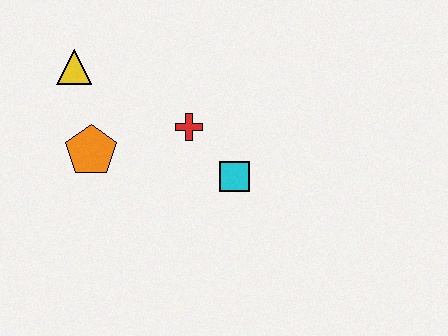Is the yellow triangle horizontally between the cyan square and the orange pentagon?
No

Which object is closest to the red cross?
The cyan square is closest to the red cross.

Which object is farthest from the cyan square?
The yellow triangle is farthest from the cyan square.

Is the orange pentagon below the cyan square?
No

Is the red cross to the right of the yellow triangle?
Yes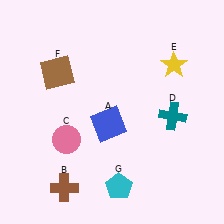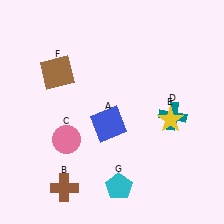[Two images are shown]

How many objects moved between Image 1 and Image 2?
1 object moved between the two images.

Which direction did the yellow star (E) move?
The yellow star (E) moved down.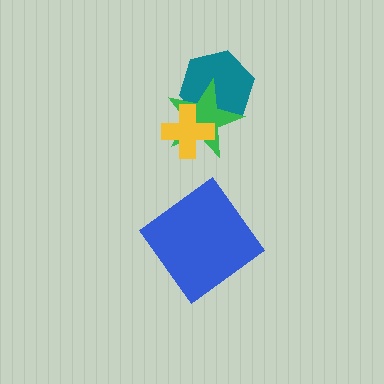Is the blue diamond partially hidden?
No, no other shape covers it.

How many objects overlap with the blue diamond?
0 objects overlap with the blue diamond.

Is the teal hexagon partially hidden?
Yes, it is partially covered by another shape.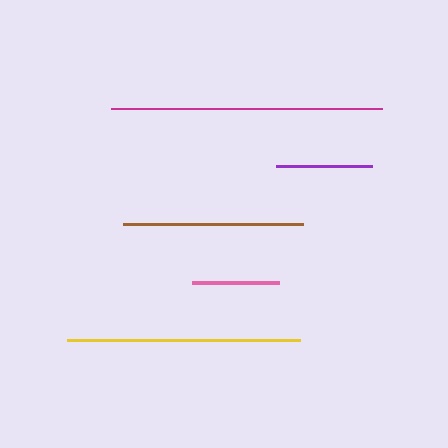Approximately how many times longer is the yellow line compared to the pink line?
The yellow line is approximately 2.7 times the length of the pink line.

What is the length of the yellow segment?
The yellow segment is approximately 233 pixels long.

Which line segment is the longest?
The magenta line is the longest at approximately 271 pixels.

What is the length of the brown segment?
The brown segment is approximately 180 pixels long.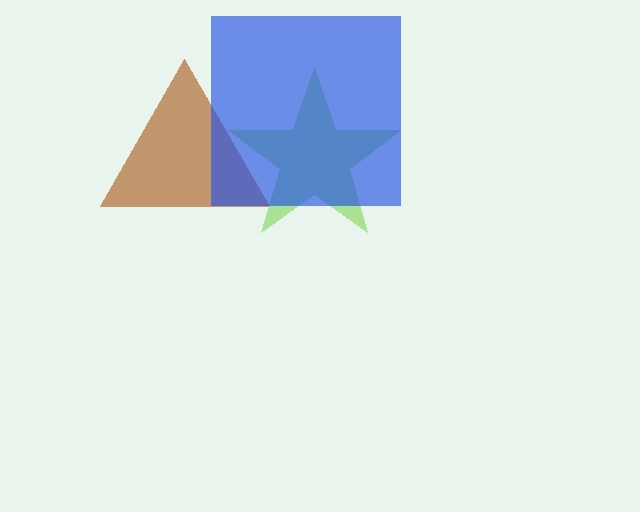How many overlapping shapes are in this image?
There are 3 overlapping shapes in the image.